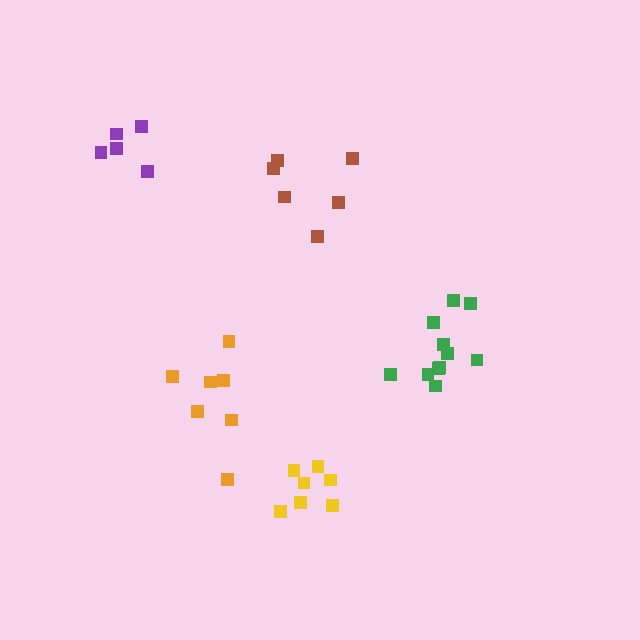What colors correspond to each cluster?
The clusters are colored: green, brown, orange, yellow, purple.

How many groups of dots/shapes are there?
There are 5 groups.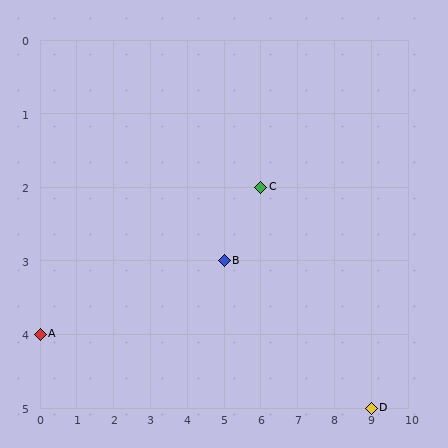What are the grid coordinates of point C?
Point C is at grid coordinates (6, 2).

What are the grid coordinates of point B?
Point B is at grid coordinates (5, 3).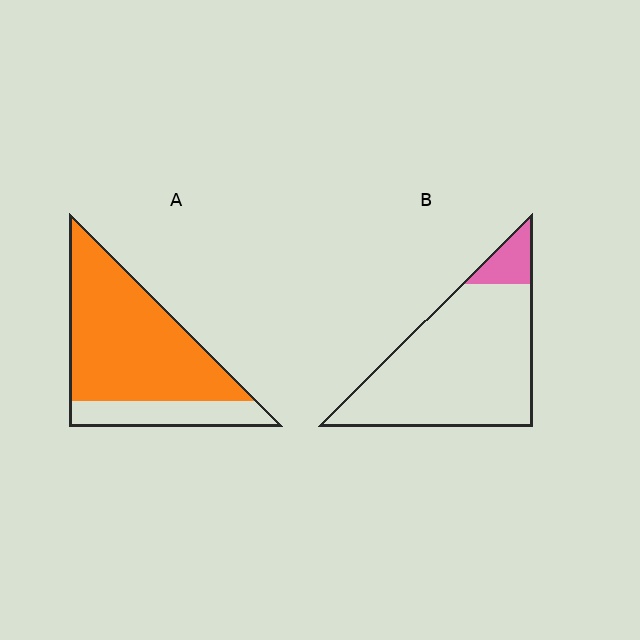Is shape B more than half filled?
No.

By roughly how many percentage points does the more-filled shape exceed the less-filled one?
By roughly 65 percentage points (A over B).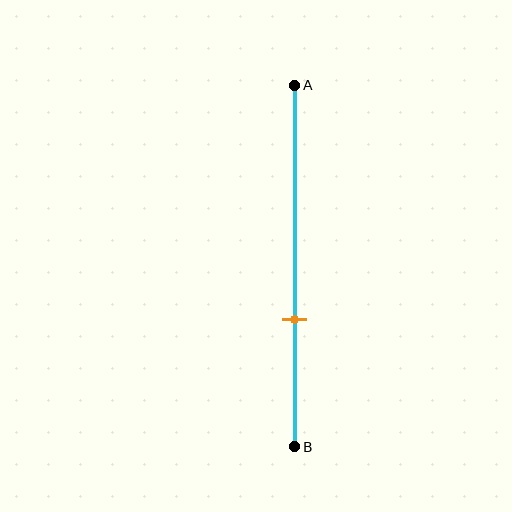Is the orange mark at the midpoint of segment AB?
No, the mark is at about 65% from A, not at the 50% midpoint.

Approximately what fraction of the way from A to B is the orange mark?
The orange mark is approximately 65% of the way from A to B.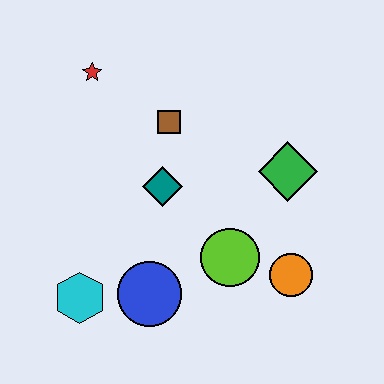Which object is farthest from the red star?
The orange circle is farthest from the red star.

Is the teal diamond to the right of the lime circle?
No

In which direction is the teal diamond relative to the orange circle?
The teal diamond is to the left of the orange circle.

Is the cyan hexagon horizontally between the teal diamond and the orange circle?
No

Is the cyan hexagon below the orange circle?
Yes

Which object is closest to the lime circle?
The orange circle is closest to the lime circle.